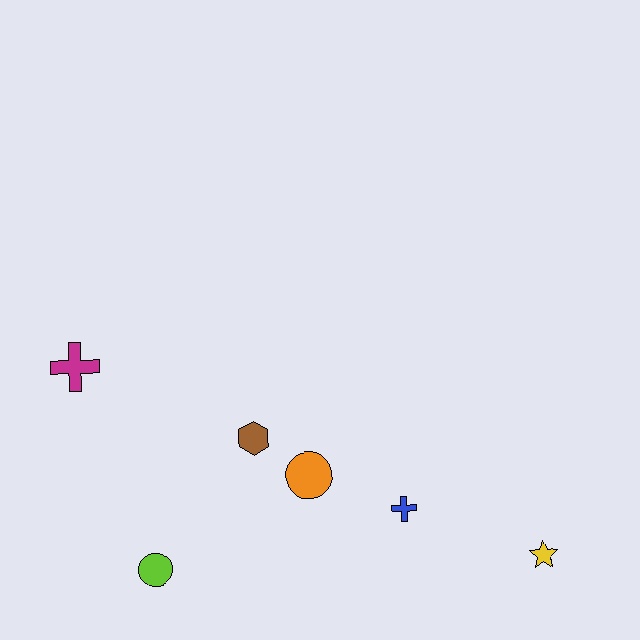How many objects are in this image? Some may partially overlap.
There are 6 objects.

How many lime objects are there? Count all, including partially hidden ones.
There is 1 lime object.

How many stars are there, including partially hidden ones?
There is 1 star.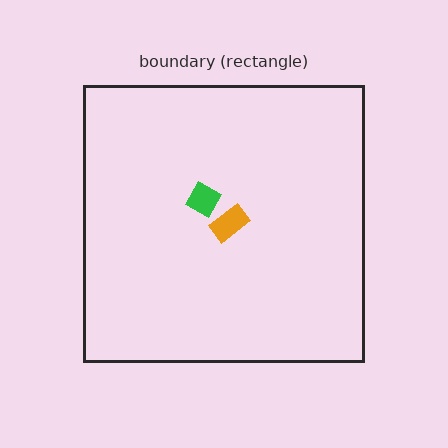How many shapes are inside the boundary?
2 inside, 0 outside.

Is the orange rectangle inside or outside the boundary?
Inside.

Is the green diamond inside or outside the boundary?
Inside.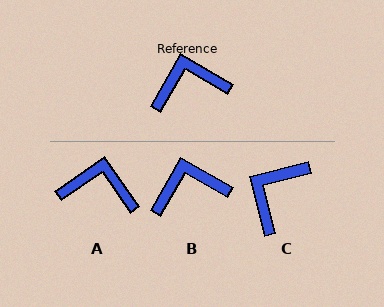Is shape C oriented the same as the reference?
No, it is off by about 44 degrees.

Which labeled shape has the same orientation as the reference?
B.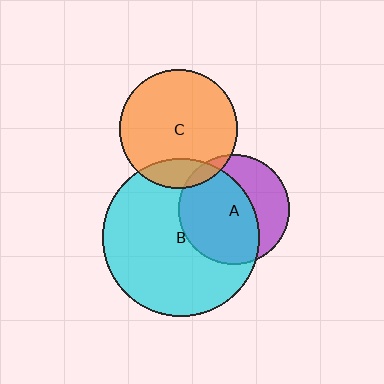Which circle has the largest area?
Circle B (cyan).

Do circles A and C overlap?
Yes.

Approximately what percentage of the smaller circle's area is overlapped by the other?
Approximately 5%.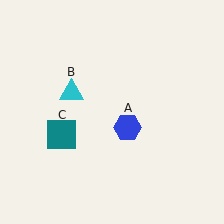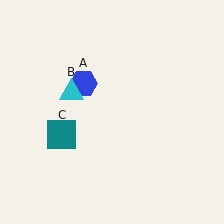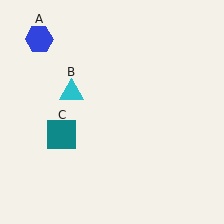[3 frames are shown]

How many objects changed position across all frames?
1 object changed position: blue hexagon (object A).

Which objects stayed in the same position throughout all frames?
Cyan triangle (object B) and teal square (object C) remained stationary.